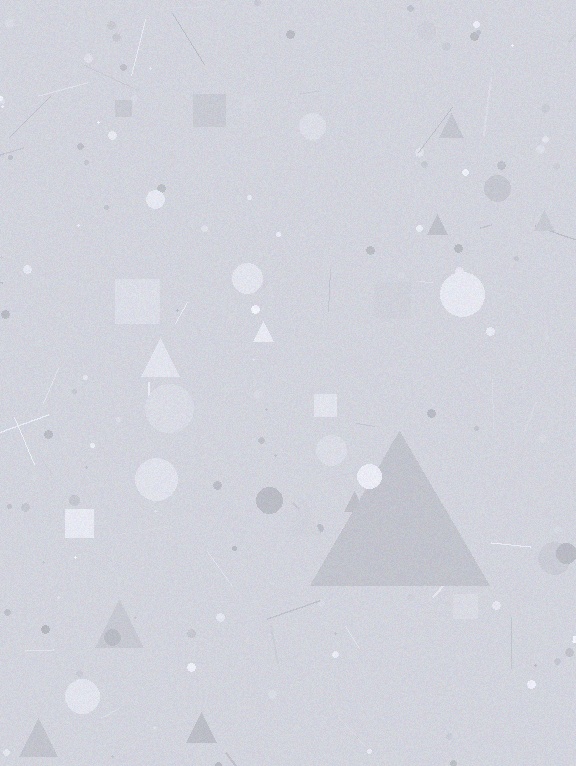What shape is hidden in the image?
A triangle is hidden in the image.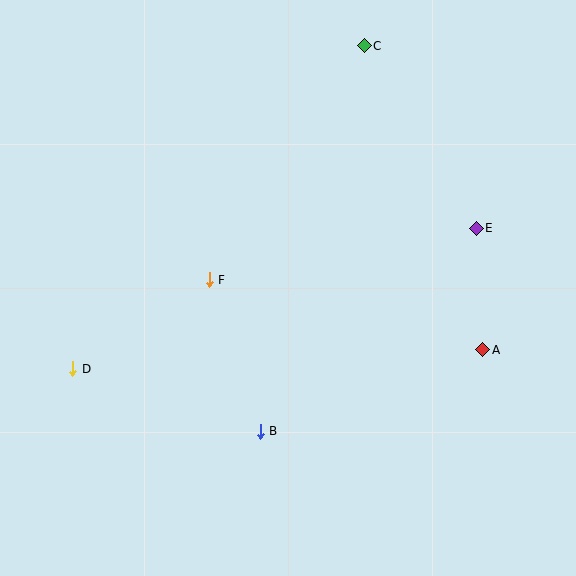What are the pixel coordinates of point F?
Point F is at (209, 280).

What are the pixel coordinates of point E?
Point E is at (476, 228).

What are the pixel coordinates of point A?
Point A is at (483, 350).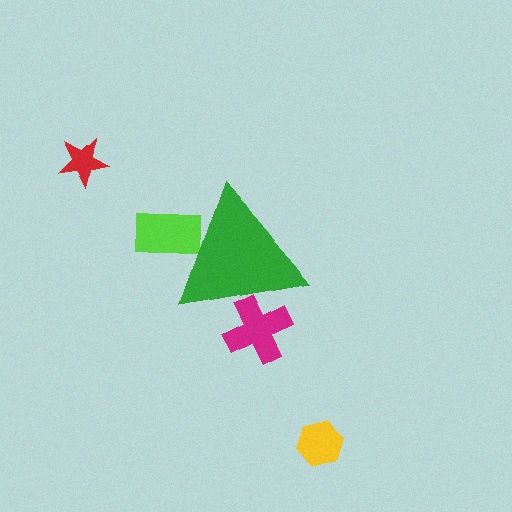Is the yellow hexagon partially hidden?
No, the yellow hexagon is fully visible.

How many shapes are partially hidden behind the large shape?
2 shapes are partially hidden.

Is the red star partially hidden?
No, the red star is fully visible.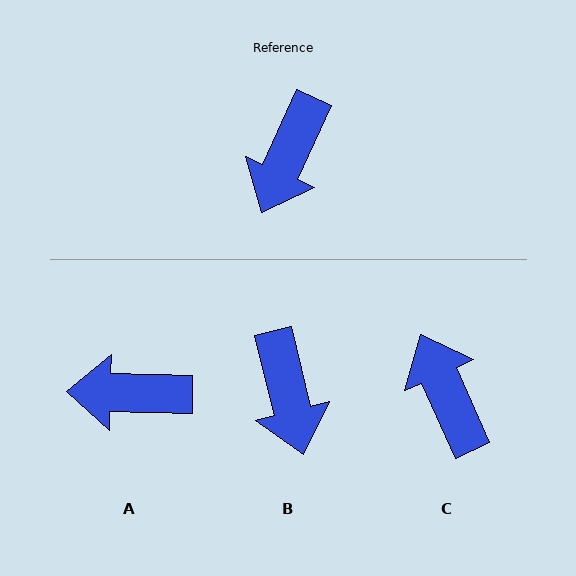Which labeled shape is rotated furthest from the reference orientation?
C, about 131 degrees away.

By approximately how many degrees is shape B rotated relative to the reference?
Approximately 39 degrees counter-clockwise.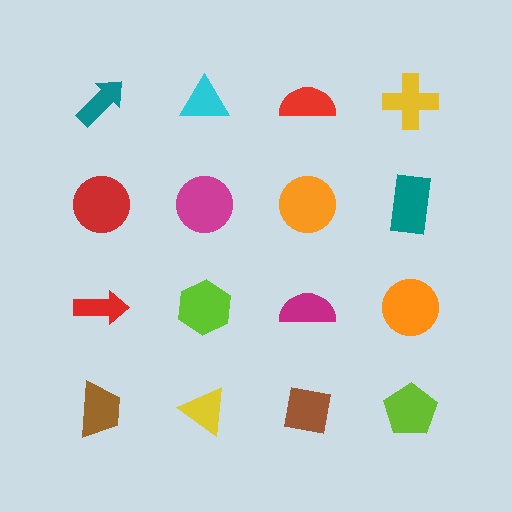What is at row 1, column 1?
A teal arrow.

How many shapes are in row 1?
4 shapes.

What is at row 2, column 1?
A red circle.